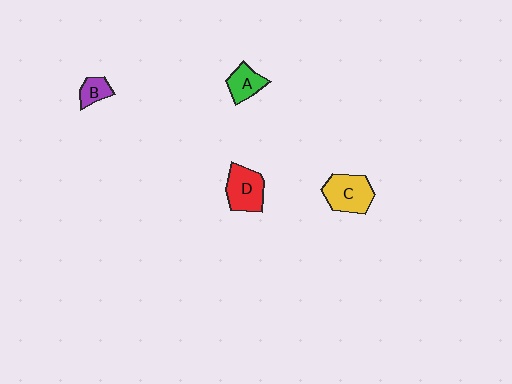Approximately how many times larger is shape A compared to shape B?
Approximately 1.4 times.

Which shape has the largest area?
Shape C (yellow).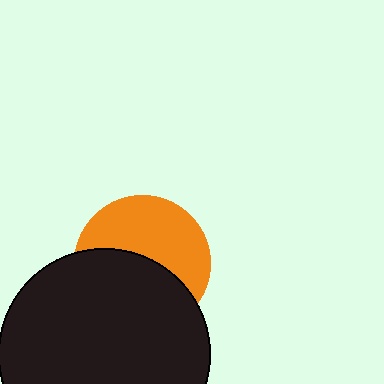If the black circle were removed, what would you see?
You would see the complete orange circle.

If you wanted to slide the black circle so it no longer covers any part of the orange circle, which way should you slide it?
Slide it down — that is the most direct way to separate the two shapes.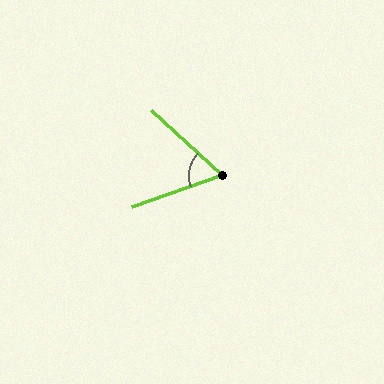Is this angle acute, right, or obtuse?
It is acute.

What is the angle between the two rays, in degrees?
Approximately 62 degrees.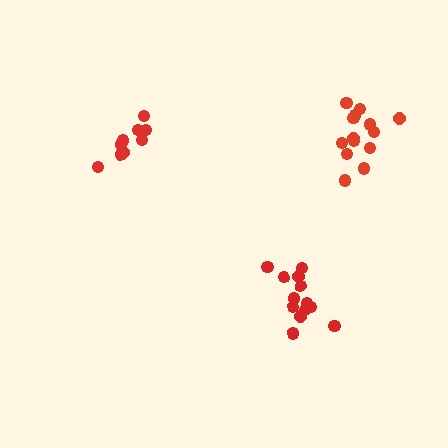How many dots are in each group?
Group 1: 14 dots, Group 2: 13 dots, Group 3: 9 dots (36 total).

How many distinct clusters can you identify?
There are 3 distinct clusters.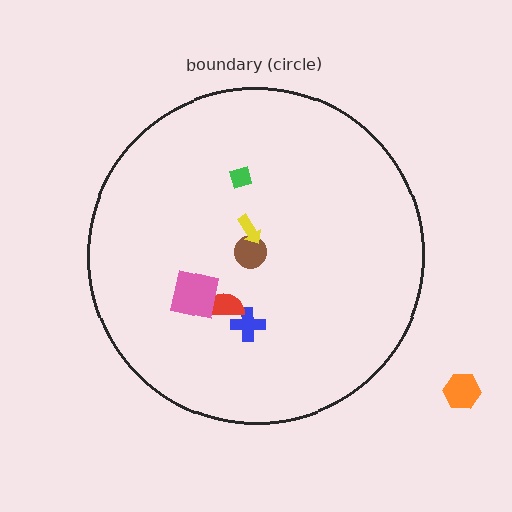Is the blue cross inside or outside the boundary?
Inside.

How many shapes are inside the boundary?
6 inside, 1 outside.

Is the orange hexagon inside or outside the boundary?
Outside.